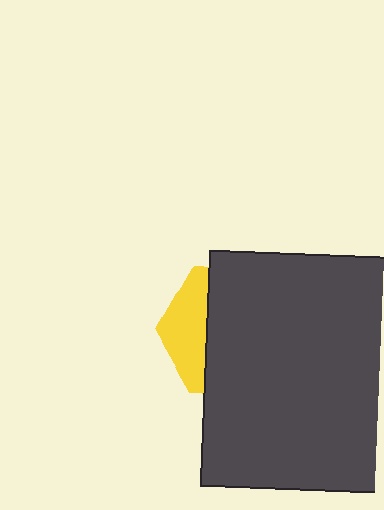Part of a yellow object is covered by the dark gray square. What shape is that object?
It is a hexagon.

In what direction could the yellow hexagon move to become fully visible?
The yellow hexagon could move left. That would shift it out from behind the dark gray square entirely.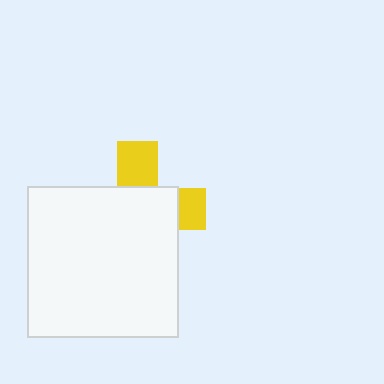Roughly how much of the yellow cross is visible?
A small part of it is visible (roughly 30%).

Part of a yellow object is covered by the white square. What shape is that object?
It is a cross.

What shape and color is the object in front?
The object in front is a white square.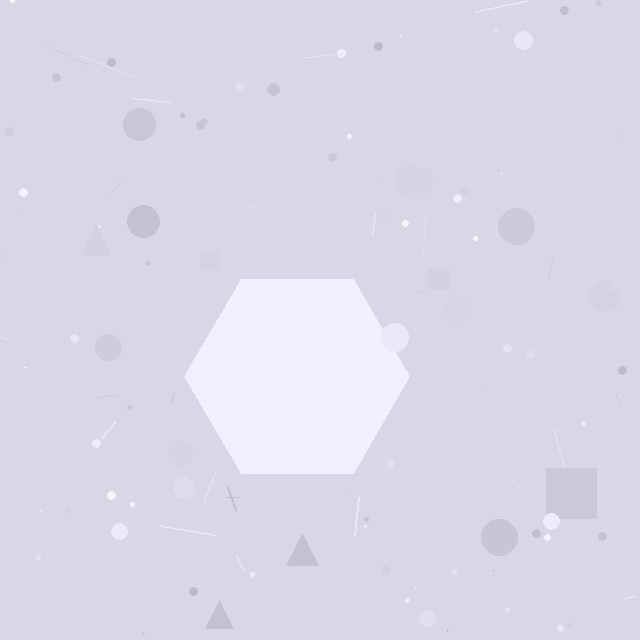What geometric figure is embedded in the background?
A hexagon is embedded in the background.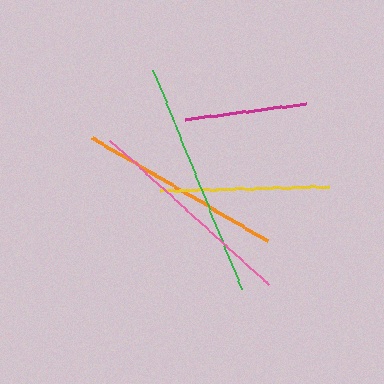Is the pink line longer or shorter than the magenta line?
The pink line is longer than the magenta line.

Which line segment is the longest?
The green line is the longest at approximately 236 pixels.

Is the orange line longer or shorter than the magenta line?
The orange line is longer than the magenta line.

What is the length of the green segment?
The green segment is approximately 236 pixels long.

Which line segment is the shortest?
The magenta line is the shortest at approximately 121 pixels.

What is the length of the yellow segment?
The yellow segment is approximately 170 pixels long.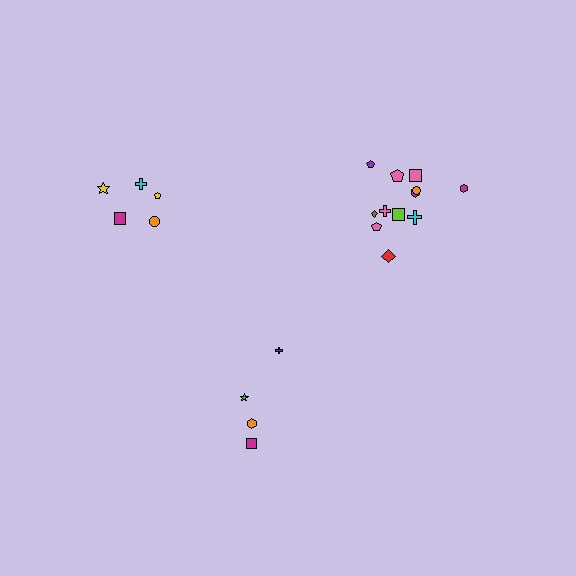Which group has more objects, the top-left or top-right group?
The top-right group.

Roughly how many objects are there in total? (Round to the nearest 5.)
Roughly 20 objects in total.